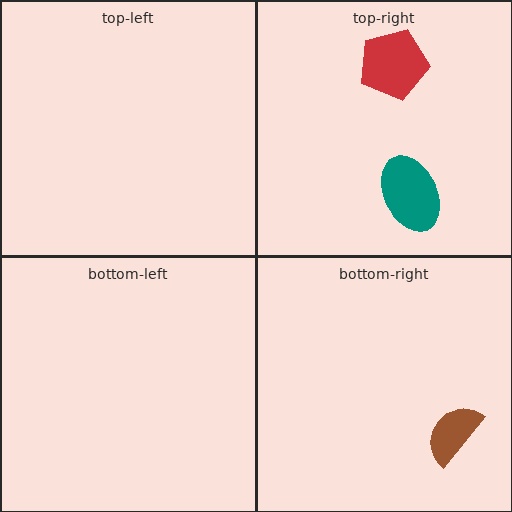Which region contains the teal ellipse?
The top-right region.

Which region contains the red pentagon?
The top-right region.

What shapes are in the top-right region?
The red pentagon, the teal ellipse.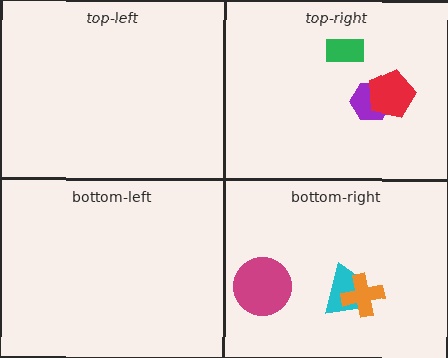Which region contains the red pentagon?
The top-right region.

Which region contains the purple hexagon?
The top-right region.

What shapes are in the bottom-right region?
The cyan trapezoid, the magenta circle, the orange cross.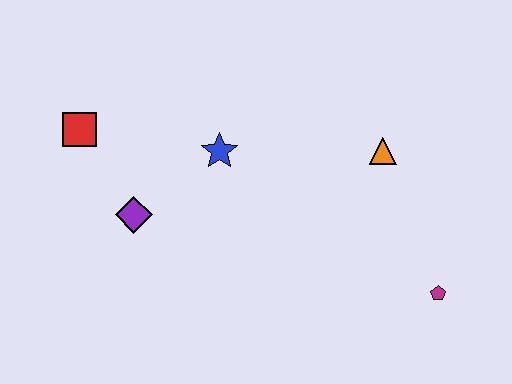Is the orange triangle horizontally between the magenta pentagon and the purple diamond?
Yes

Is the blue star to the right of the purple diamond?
Yes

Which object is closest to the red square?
The purple diamond is closest to the red square.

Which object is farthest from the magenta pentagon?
The red square is farthest from the magenta pentagon.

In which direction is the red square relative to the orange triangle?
The red square is to the left of the orange triangle.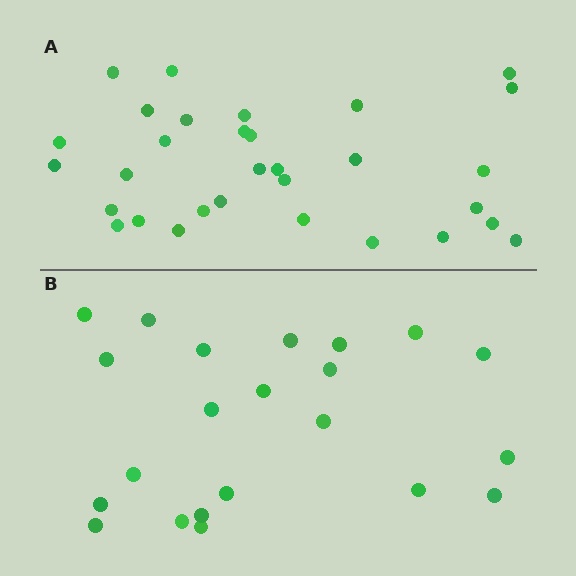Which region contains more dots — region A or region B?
Region A (the top region) has more dots.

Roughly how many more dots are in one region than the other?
Region A has roughly 8 or so more dots than region B.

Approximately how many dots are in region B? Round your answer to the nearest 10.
About 20 dots. (The exact count is 22, which rounds to 20.)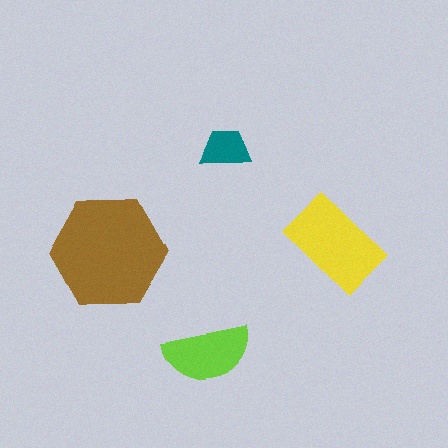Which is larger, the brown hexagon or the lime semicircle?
The brown hexagon.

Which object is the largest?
The brown hexagon.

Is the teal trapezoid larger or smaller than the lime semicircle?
Smaller.